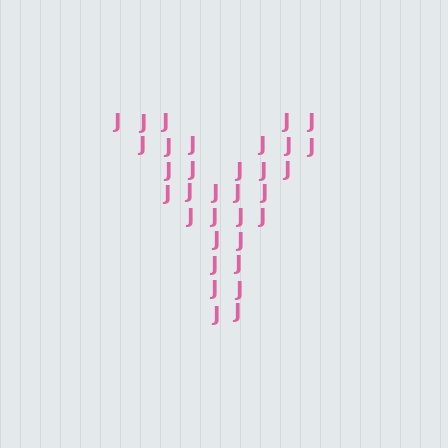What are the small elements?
The small elements are letter J's.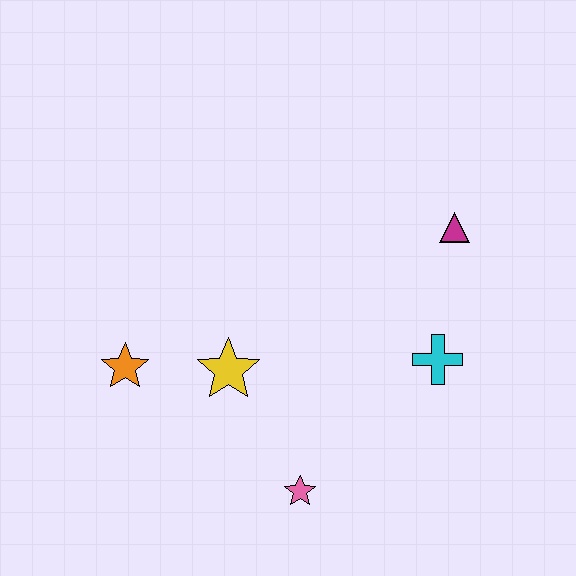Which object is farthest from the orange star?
The magenta triangle is farthest from the orange star.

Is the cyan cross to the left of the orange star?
No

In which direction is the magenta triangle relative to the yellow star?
The magenta triangle is to the right of the yellow star.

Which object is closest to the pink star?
The yellow star is closest to the pink star.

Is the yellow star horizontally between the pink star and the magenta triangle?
No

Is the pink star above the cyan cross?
No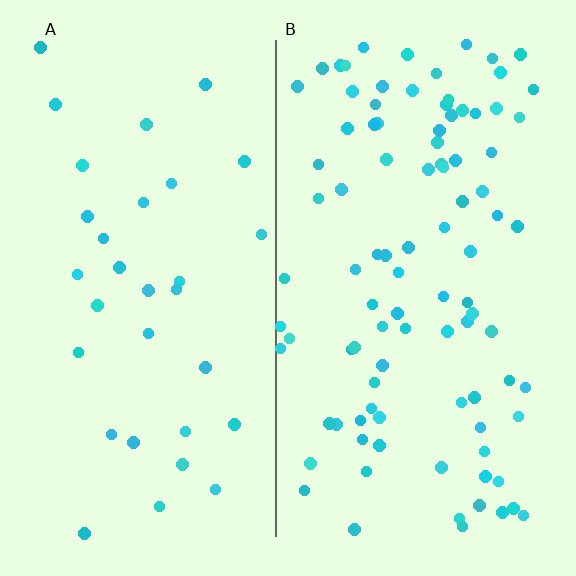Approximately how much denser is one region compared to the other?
Approximately 3.0× — region B over region A.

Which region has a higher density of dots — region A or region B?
B (the right).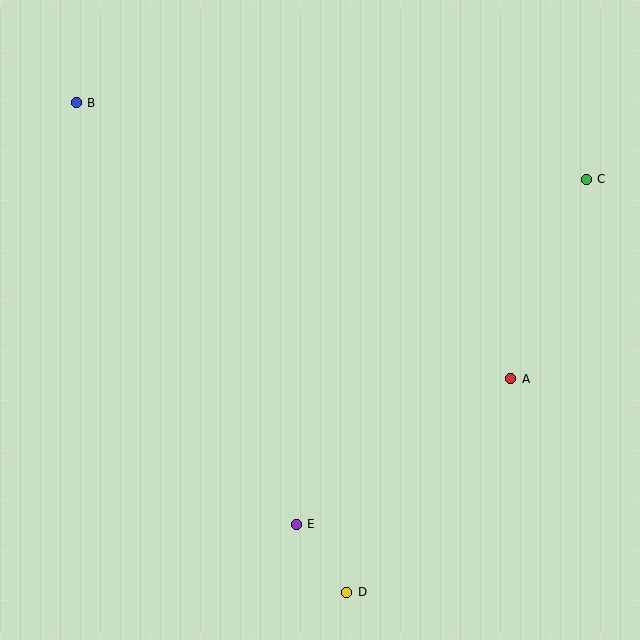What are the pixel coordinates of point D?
Point D is at (347, 592).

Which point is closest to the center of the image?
Point A at (511, 379) is closest to the center.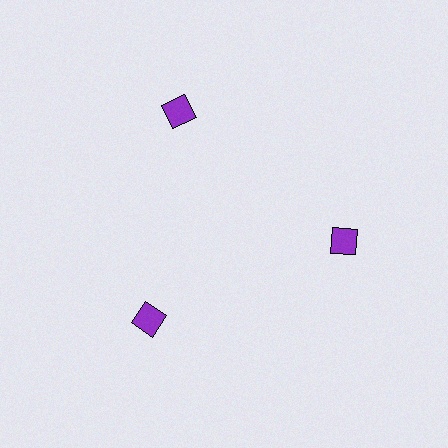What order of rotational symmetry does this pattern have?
This pattern has 3-fold rotational symmetry.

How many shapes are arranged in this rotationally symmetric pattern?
There are 3 shapes, arranged in 3 groups of 1.